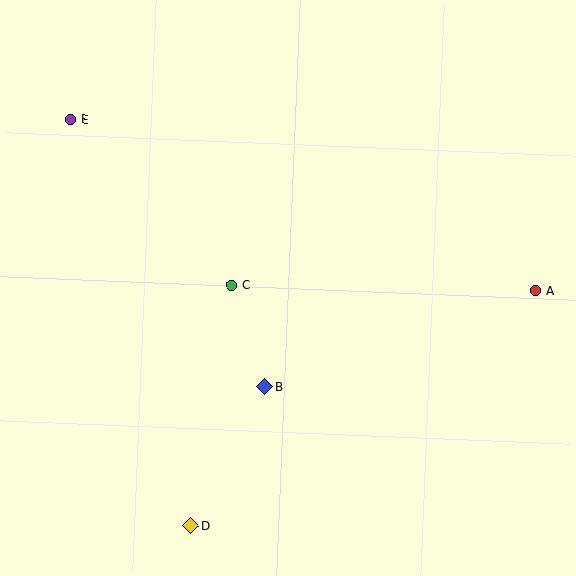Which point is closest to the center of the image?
Point C at (232, 285) is closest to the center.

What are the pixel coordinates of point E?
Point E is at (71, 119).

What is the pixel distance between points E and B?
The distance between E and B is 330 pixels.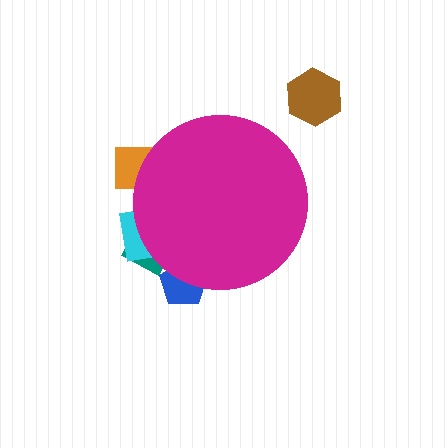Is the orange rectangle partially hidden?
Yes, the orange rectangle is partially hidden behind the magenta circle.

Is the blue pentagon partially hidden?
Yes, the blue pentagon is partially hidden behind the magenta circle.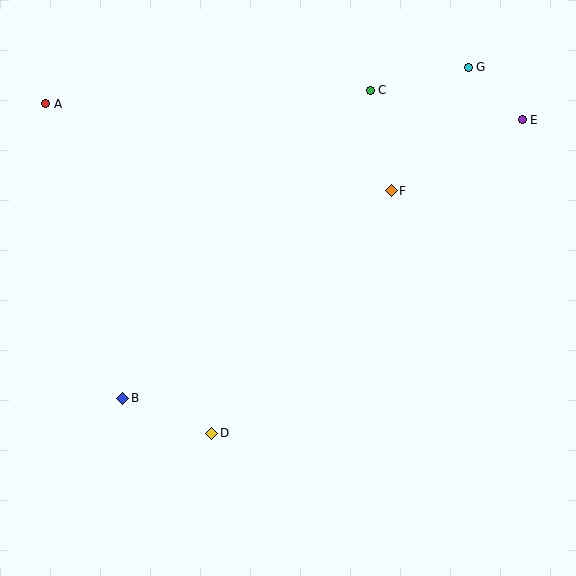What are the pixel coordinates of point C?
Point C is at (370, 90).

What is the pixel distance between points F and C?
The distance between F and C is 103 pixels.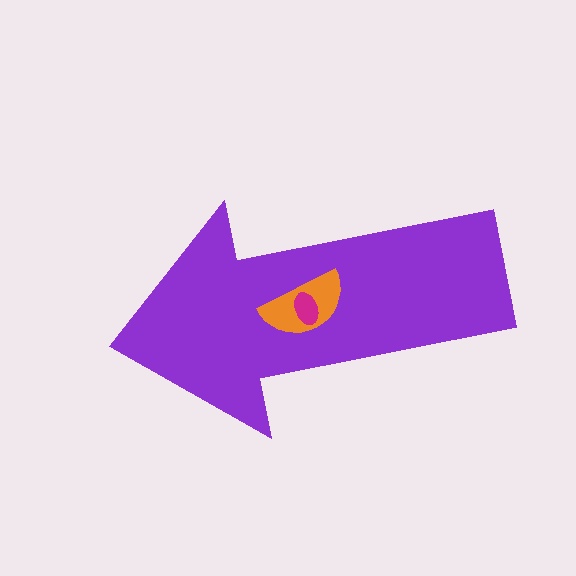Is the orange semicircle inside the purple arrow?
Yes.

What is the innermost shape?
The magenta ellipse.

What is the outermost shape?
The purple arrow.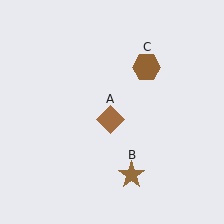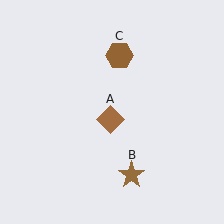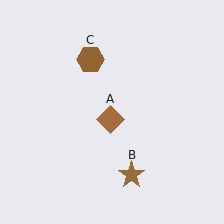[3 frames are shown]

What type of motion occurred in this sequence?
The brown hexagon (object C) rotated counterclockwise around the center of the scene.